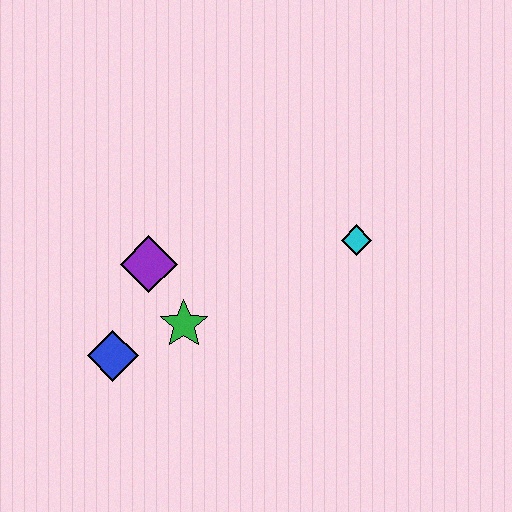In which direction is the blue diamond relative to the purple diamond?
The blue diamond is below the purple diamond.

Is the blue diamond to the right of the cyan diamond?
No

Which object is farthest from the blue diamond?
The cyan diamond is farthest from the blue diamond.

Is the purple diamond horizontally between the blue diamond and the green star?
Yes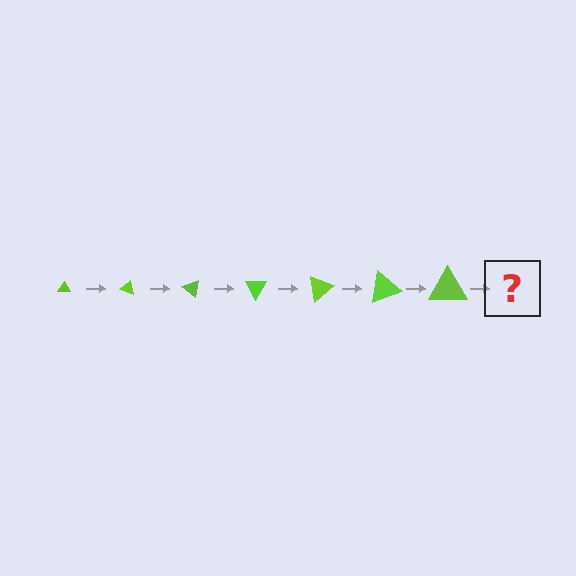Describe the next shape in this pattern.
It should be a triangle, larger than the previous one and rotated 140 degrees from the start.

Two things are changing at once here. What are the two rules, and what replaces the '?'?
The two rules are that the triangle grows larger each step and it rotates 20 degrees each step. The '?' should be a triangle, larger than the previous one and rotated 140 degrees from the start.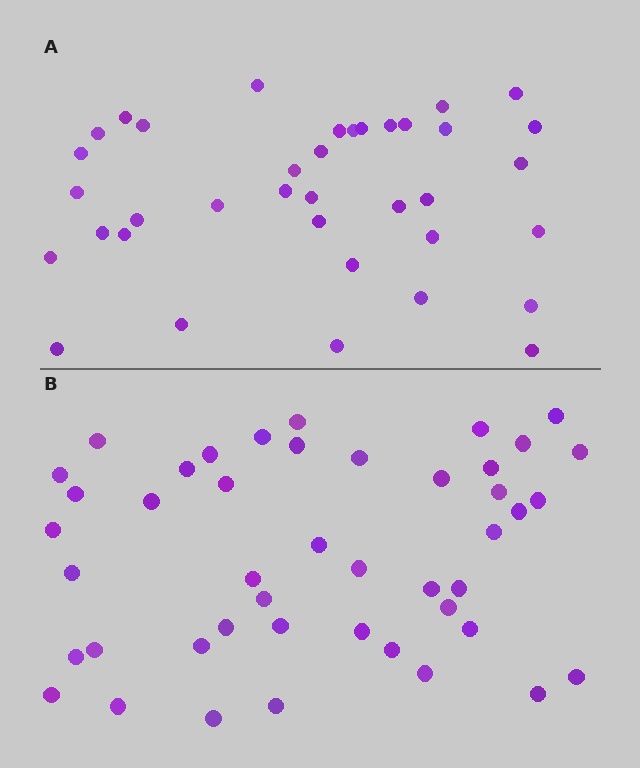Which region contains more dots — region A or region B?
Region B (the bottom region) has more dots.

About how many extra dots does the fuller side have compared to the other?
Region B has roughly 8 or so more dots than region A.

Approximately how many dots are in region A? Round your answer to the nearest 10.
About 40 dots. (The exact count is 37, which rounds to 40.)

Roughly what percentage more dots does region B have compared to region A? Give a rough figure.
About 20% more.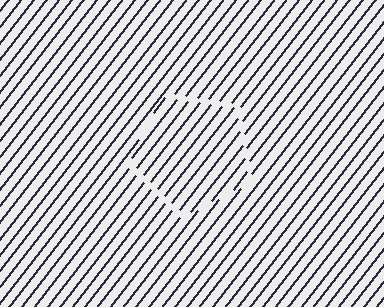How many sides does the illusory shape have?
5 sides — the line-ends trace a pentagon.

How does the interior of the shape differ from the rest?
The interior of the shape contains the same grating, shifted by half a period — the contour is defined by the phase discontinuity where line-ends from the inner and outer gratings abut.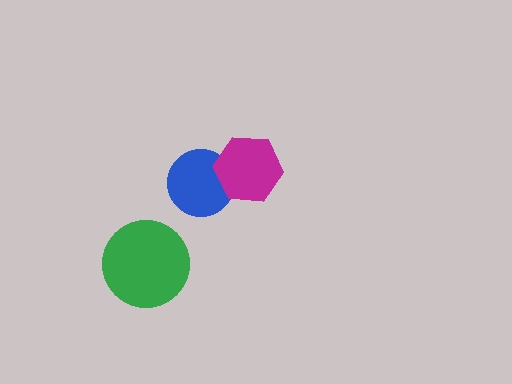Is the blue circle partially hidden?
Yes, it is partially covered by another shape.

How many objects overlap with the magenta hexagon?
1 object overlaps with the magenta hexagon.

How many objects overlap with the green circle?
0 objects overlap with the green circle.